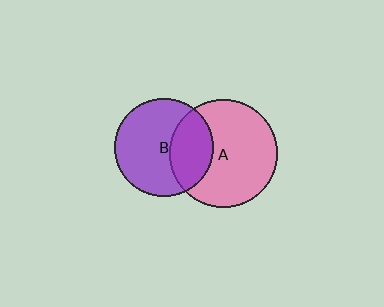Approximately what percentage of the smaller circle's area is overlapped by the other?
Approximately 35%.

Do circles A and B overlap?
Yes.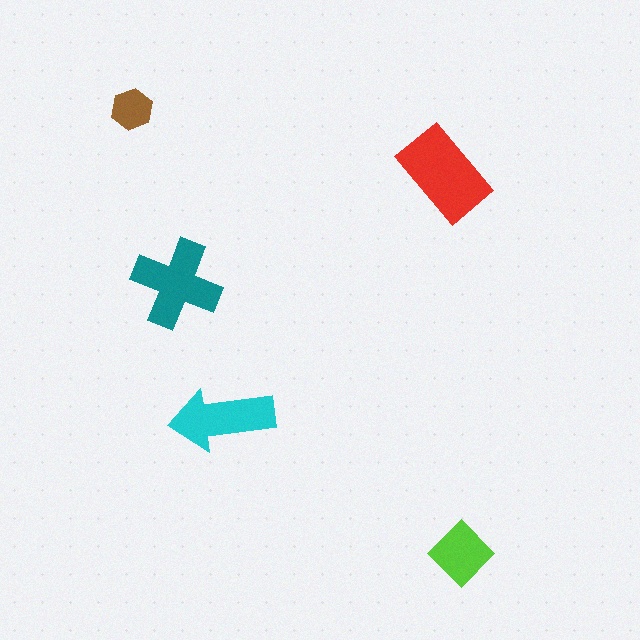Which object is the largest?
The red rectangle.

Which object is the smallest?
The brown hexagon.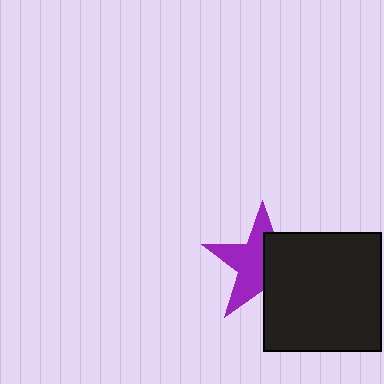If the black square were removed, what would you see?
You would see the complete purple star.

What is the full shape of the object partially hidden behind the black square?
The partially hidden object is a purple star.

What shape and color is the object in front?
The object in front is a black square.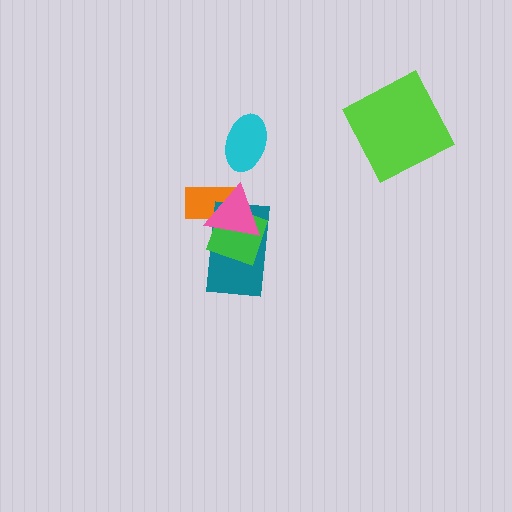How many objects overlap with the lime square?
0 objects overlap with the lime square.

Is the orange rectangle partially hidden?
Yes, it is partially covered by another shape.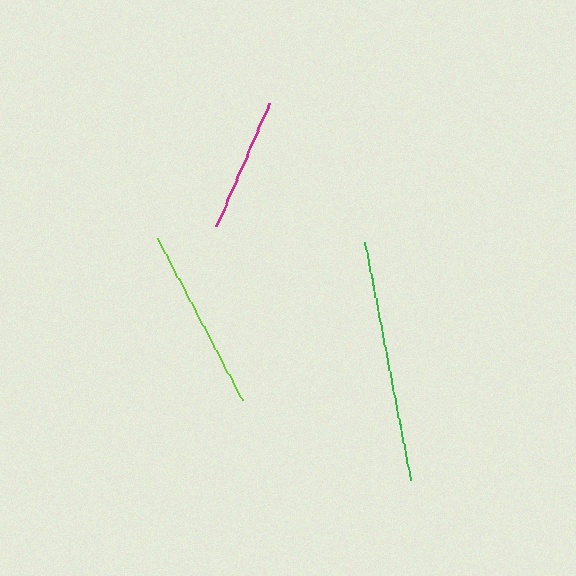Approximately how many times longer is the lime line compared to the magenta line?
The lime line is approximately 1.4 times the length of the magenta line.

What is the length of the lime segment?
The lime segment is approximately 183 pixels long.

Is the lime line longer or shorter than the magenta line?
The lime line is longer than the magenta line.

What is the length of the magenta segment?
The magenta segment is approximately 134 pixels long.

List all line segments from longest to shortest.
From longest to shortest: green, lime, magenta.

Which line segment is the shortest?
The magenta line is the shortest at approximately 134 pixels.